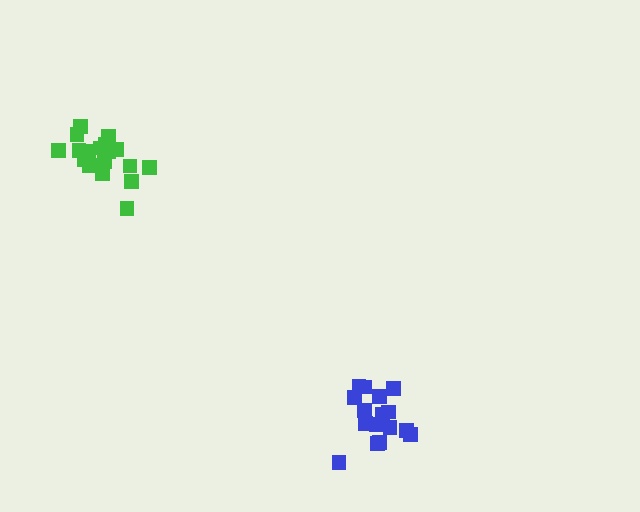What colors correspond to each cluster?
The clusters are colored: green, blue.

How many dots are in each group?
Group 1: 18 dots, Group 2: 16 dots (34 total).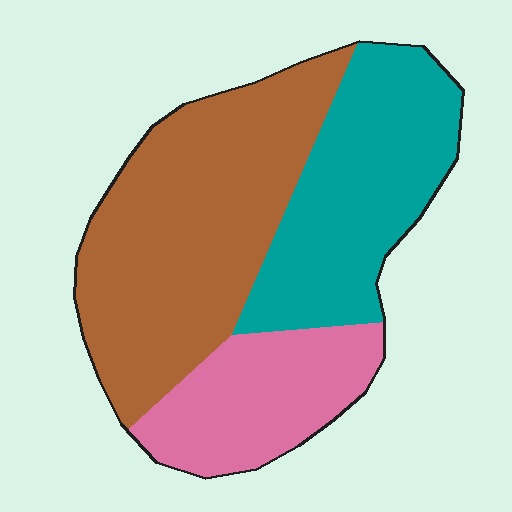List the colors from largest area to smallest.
From largest to smallest: brown, teal, pink.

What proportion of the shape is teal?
Teal takes up between a sixth and a third of the shape.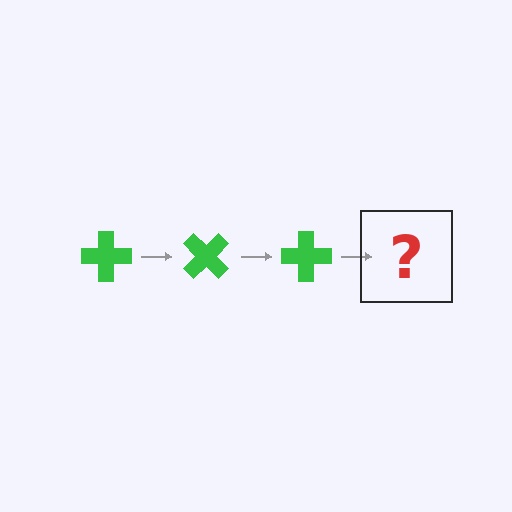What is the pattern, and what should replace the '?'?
The pattern is that the cross rotates 45 degrees each step. The '?' should be a green cross rotated 135 degrees.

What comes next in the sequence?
The next element should be a green cross rotated 135 degrees.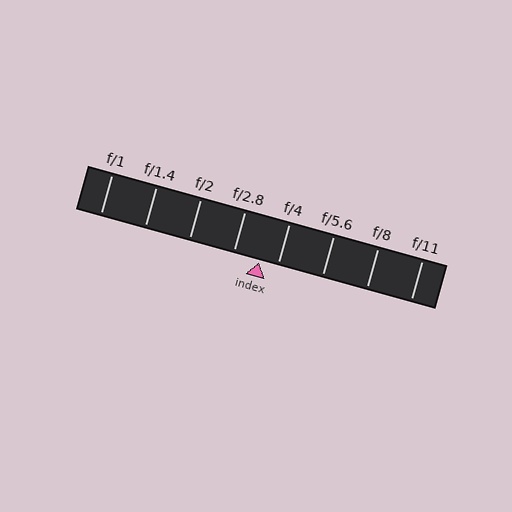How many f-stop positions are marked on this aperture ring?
There are 8 f-stop positions marked.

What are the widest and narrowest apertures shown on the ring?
The widest aperture shown is f/1 and the narrowest is f/11.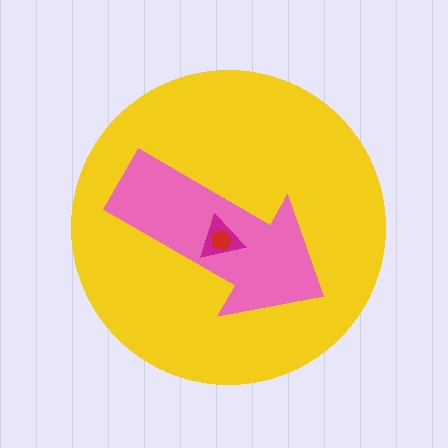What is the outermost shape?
The yellow circle.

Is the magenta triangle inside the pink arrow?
Yes.